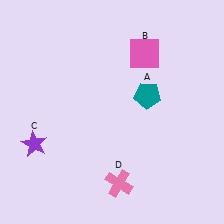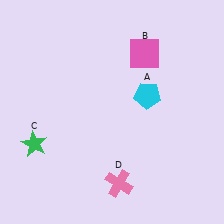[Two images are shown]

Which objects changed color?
A changed from teal to cyan. C changed from purple to green.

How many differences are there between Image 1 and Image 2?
There are 2 differences between the two images.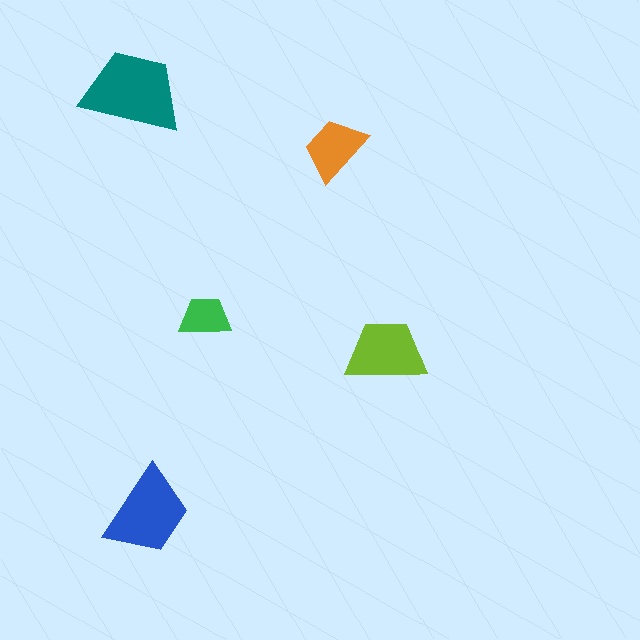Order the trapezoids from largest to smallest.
the teal one, the blue one, the lime one, the orange one, the green one.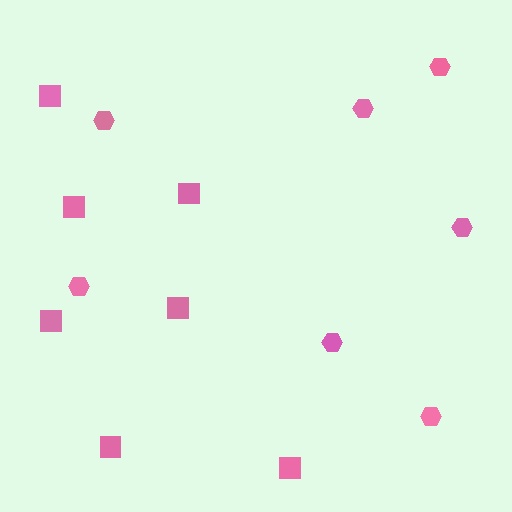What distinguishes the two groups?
There are 2 groups: one group of hexagons (7) and one group of squares (7).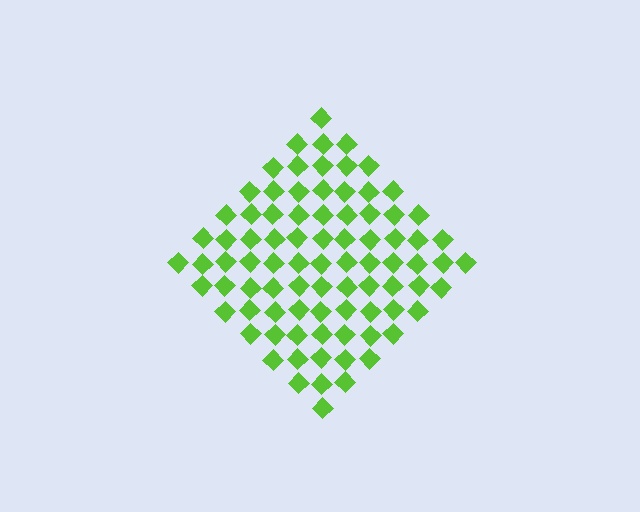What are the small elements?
The small elements are diamonds.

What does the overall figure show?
The overall figure shows a diamond.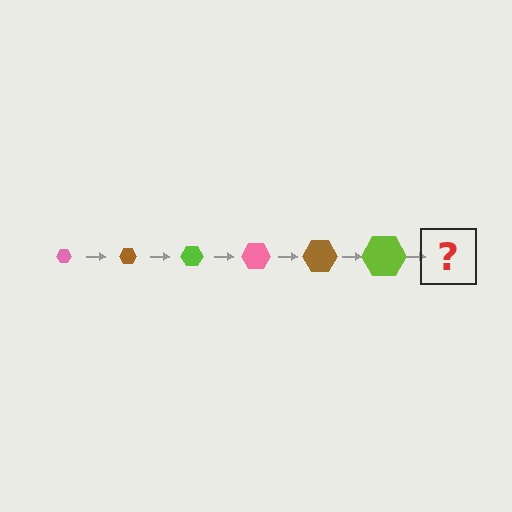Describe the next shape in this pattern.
It should be a pink hexagon, larger than the previous one.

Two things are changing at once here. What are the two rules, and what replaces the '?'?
The two rules are that the hexagon grows larger each step and the color cycles through pink, brown, and lime. The '?' should be a pink hexagon, larger than the previous one.